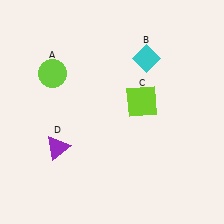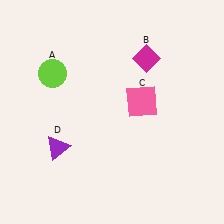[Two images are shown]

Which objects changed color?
B changed from cyan to magenta. C changed from lime to pink.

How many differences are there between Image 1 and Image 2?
There are 2 differences between the two images.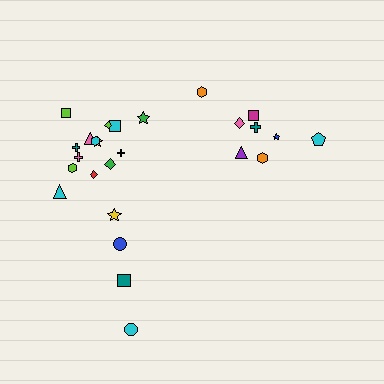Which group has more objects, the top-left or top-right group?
The top-left group.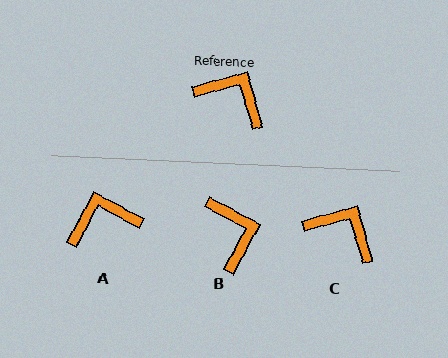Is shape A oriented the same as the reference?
No, it is off by about 46 degrees.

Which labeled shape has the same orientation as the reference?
C.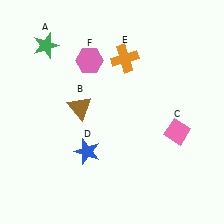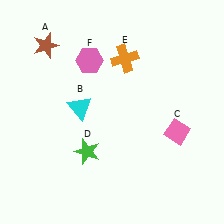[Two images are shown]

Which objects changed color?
A changed from green to brown. B changed from brown to cyan. D changed from blue to green.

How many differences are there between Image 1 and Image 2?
There are 3 differences between the two images.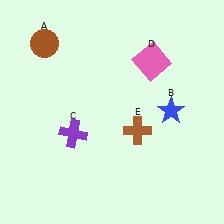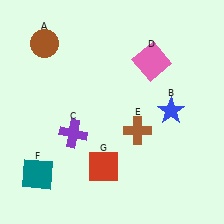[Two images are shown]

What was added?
A teal square (F), a red square (G) were added in Image 2.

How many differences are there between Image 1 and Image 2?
There are 2 differences between the two images.